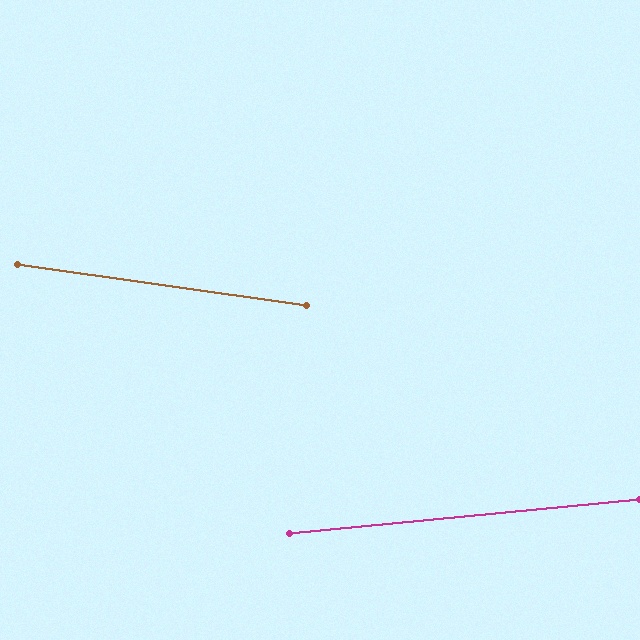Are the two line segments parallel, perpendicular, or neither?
Neither parallel nor perpendicular — they differ by about 14°.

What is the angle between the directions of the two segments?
Approximately 14 degrees.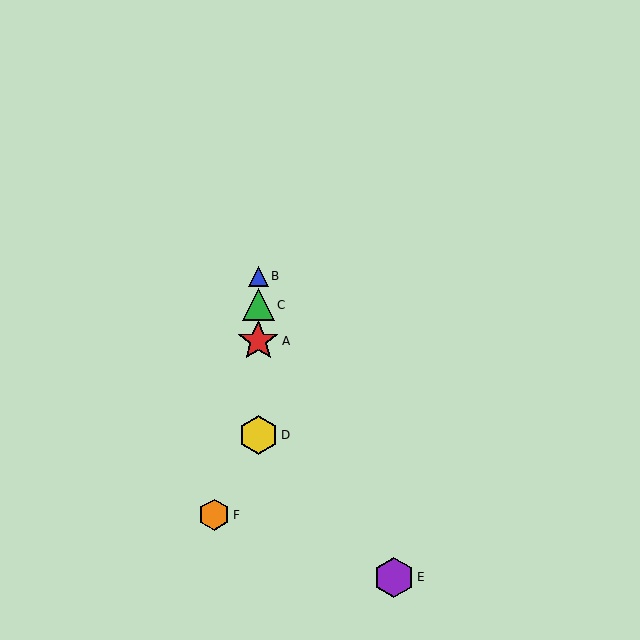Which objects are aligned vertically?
Objects A, B, C, D are aligned vertically.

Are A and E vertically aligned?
No, A is at x≈258 and E is at x≈394.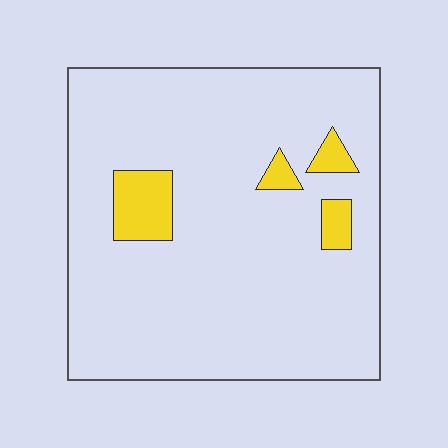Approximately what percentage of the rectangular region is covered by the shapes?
Approximately 10%.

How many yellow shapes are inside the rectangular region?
4.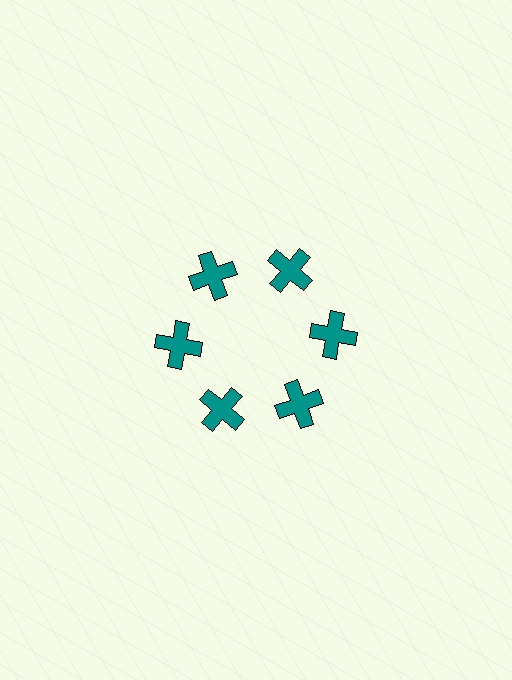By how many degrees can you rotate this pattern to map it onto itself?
The pattern maps onto itself every 60 degrees of rotation.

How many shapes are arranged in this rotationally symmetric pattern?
There are 6 shapes, arranged in 6 groups of 1.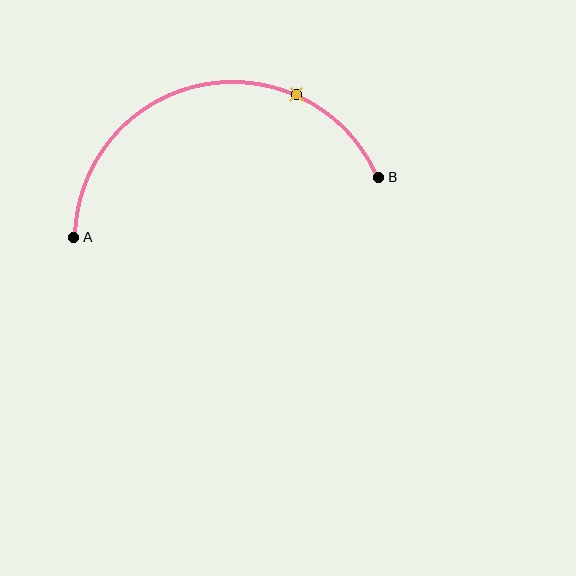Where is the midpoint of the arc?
The arc midpoint is the point on the curve farthest from the straight line joining A and B. It sits above that line.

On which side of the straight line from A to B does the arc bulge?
The arc bulges above the straight line connecting A and B.